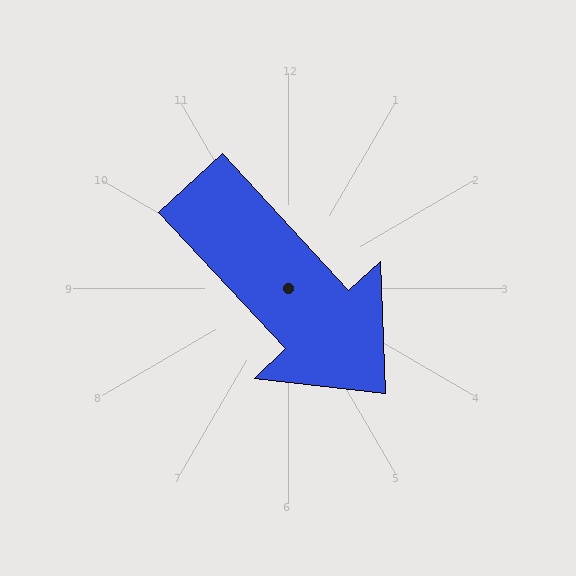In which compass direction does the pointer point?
Southeast.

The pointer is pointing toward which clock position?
Roughly 5 o'clock.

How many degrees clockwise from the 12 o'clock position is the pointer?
Approximately 137 degrees.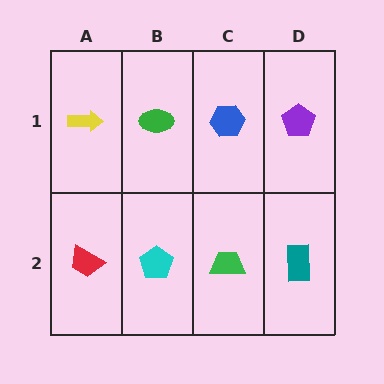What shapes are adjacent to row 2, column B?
A green ellipse (row 1, column B), a red trapezoid (row 2, column A), a green trapezoid (row 2, column C).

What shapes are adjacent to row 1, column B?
A cyan pentagon (row 2, column B), a yellow arrow (row 1, column A), a blue hexagon (row 1, column C).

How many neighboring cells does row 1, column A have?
2.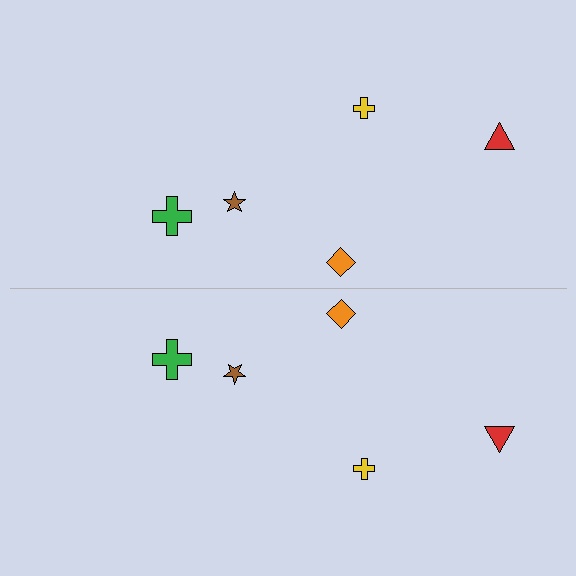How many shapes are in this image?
There are 10 shapes in this image.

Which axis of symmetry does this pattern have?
The pattern has a horizontal axis of symmetry running through the center of the image.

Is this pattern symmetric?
Yes, this pattern has bilateral (reflection) symmetry.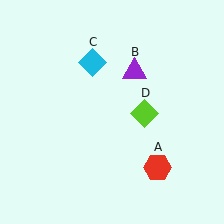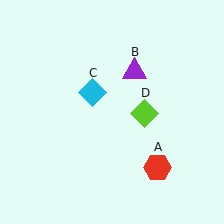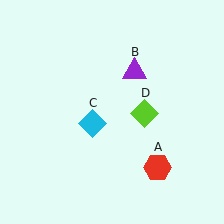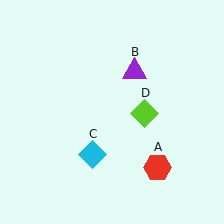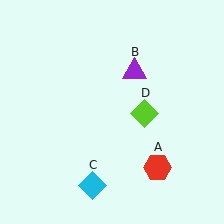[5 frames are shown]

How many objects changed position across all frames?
1 object changed position: cyan diamond (object C).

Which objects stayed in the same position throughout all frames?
Red hexagon (object A) and purple triangle (object B) and lime diamond (object D) remained stationary.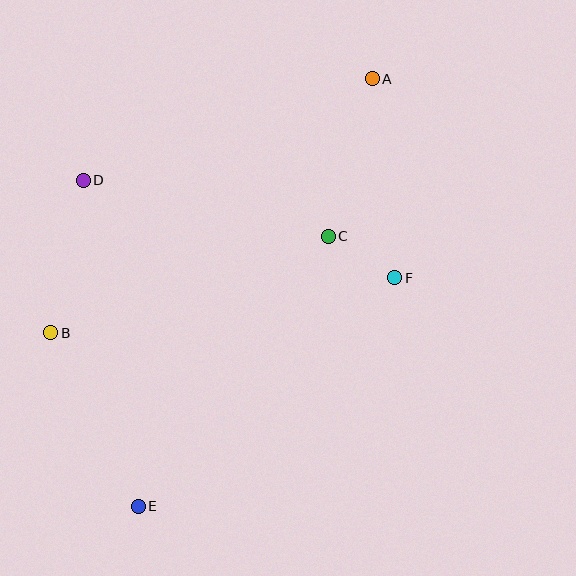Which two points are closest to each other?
Points C and F are closest to each other.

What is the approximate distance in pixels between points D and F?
The distance between D and F is approximately 326 pixels.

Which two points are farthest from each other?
Points A and E are farthest from each other.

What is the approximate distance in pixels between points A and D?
The distance between A and D is approximately 306 pixels.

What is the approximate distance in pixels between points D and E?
The distance between D and E is approximately 331 pixels.